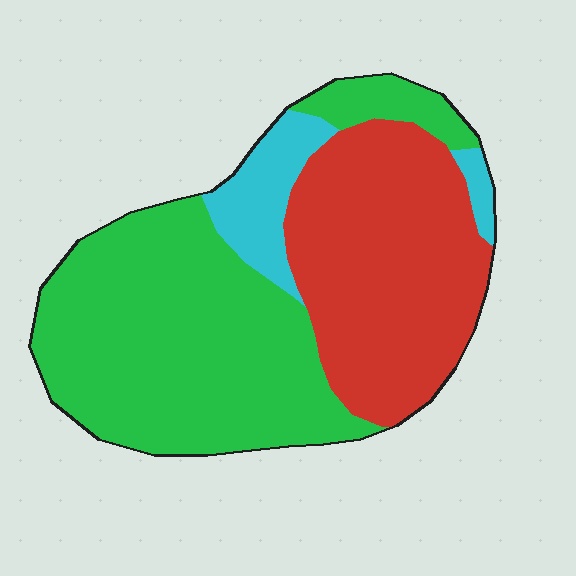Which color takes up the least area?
Cyan, at roughly 10%.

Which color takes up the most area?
Green, at roughly 50%.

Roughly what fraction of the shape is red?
Red covers about 35% of the shape.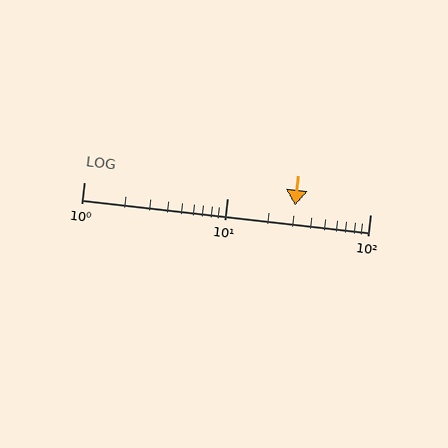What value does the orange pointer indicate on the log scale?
The pointer indicates approximately 30.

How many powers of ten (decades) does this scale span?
The scale spans 2 decades, from 1 to 100.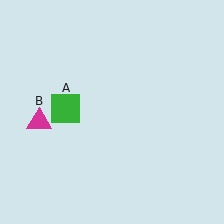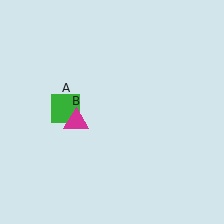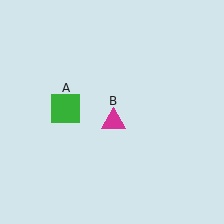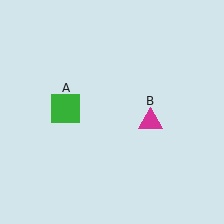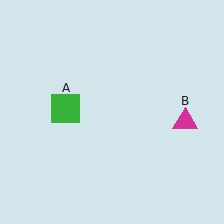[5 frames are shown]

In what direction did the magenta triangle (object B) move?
The magenta triangle (object B) moved right.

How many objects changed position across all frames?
1 object changed position: magenta triangle (object B).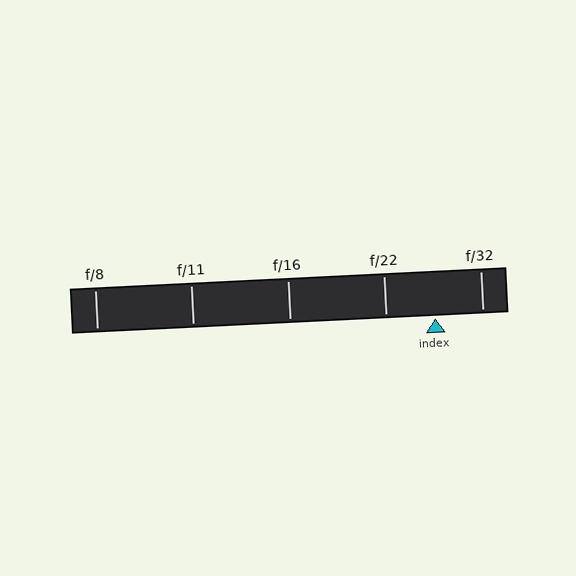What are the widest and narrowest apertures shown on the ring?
The widest aperture shown is f/8 and the narrowest is f/32.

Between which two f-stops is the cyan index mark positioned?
The index mark is between f/22 and f/32.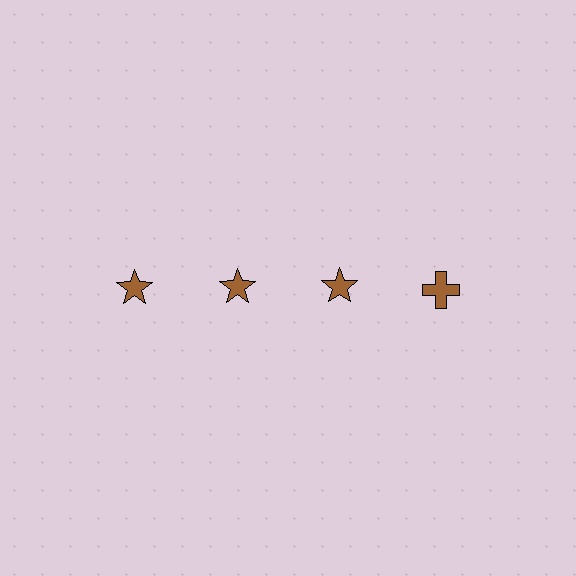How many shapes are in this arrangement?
There are 4 shapes arranged in a grid pattern.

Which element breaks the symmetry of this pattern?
The brown cross in the top row, second from right column breaks the symmetry. All other shapes are brown stars.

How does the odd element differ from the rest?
It has a different shape: cross instead of star.